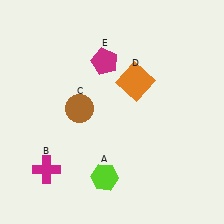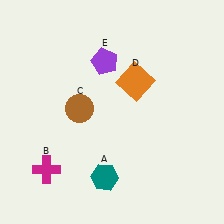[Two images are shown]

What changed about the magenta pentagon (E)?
In Image 1, E is magenta. In Image 2, it changed to purple.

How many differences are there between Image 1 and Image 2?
There are 2 differences between the two images.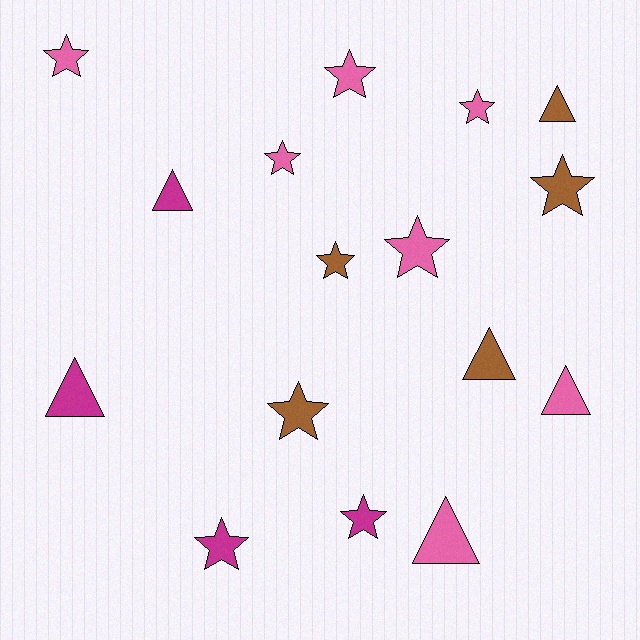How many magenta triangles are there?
There are 2 magenta triangles.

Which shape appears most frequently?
Star, with 10 objects.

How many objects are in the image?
There are 16 objects.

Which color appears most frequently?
Pink, with 7 objects.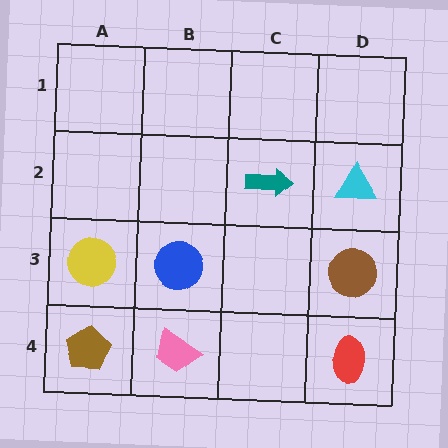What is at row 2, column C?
A teal arrow.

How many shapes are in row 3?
3 shapes.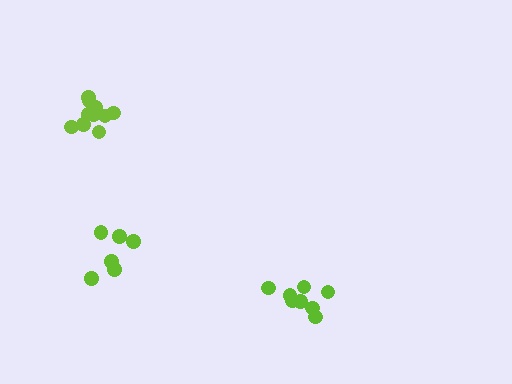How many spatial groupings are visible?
There are 3 spatial groupings.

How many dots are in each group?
Group 1: 8 dots, Group 2: 6 dots, Group 3: 12 dots (26 total).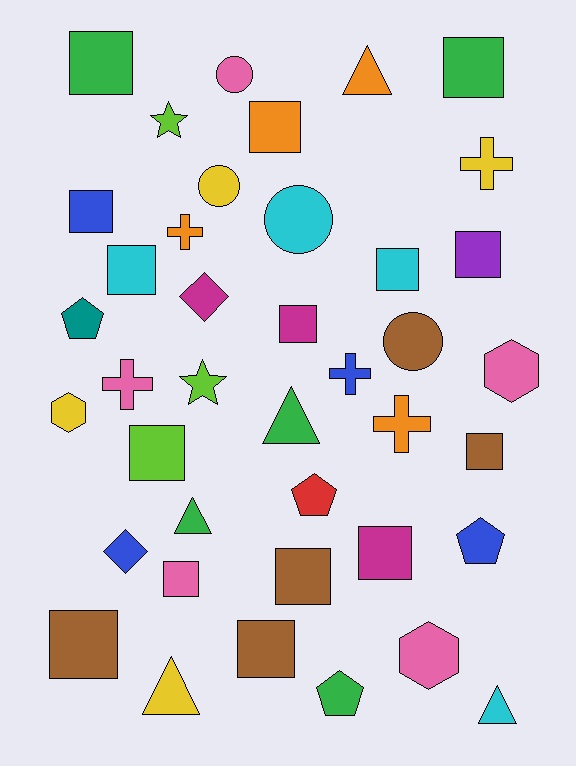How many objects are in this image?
There are 40 objects.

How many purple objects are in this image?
There is 1 purple object.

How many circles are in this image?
There are 4 circles.